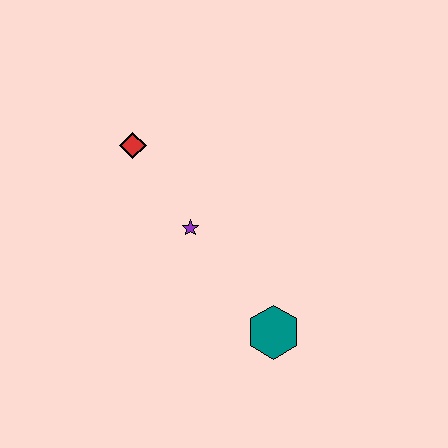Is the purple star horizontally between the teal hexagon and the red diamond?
Yes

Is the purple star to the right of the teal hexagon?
No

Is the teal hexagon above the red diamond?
No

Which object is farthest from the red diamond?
The teal hexagon is farthest from the red diamond.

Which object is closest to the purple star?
The red diamond is closest to the purple star.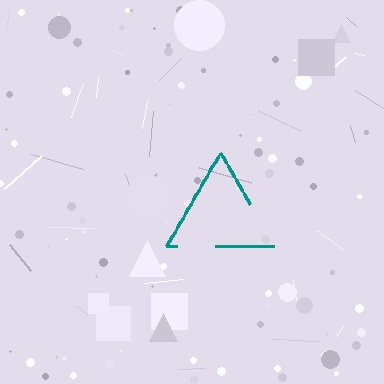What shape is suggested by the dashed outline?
The dashed outline suggests a triangle.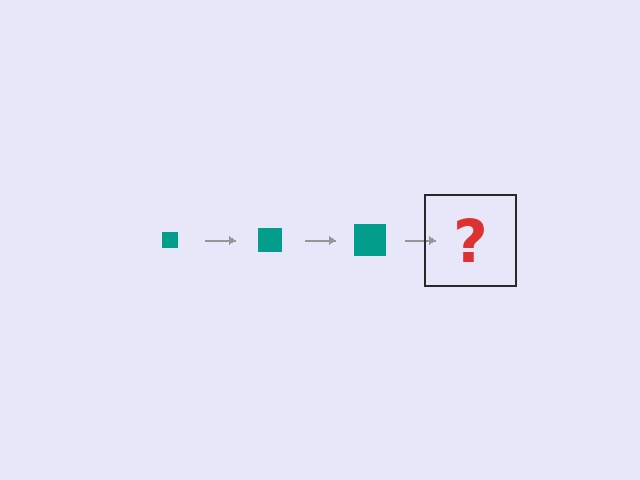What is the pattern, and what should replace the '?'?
The pattern is that the square gets progressively larger each step. The '?' should be a teal square, larger than the previous one.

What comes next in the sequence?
The next element should be a teal square, larger than the previous one.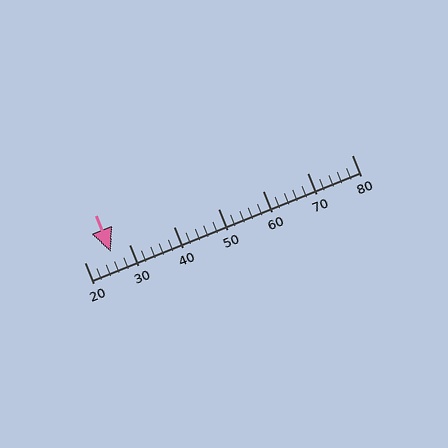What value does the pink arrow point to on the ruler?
The pink arrow points to approximately 26.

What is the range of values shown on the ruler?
The ruler shows values from 20 to 80.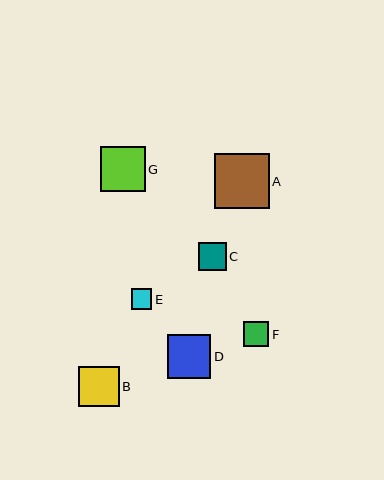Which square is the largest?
Square A is the largest with a size of approximately 55 pixels.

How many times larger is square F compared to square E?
Square F is approximately 1.2 times the size of square E.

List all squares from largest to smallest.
From largest to smallest: A, G, D, B, C, F, E.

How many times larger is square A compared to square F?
Square A is approximately 2.2 times the size of square F.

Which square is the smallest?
Square E is the smallest with a size of approximately 20 pixels.